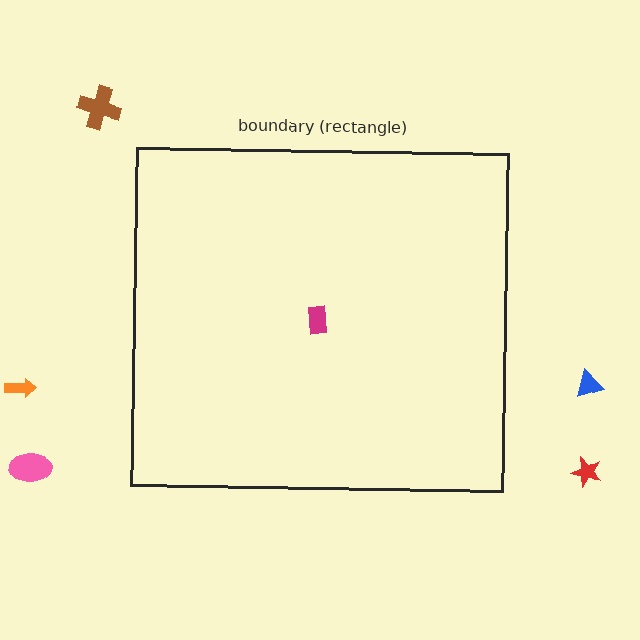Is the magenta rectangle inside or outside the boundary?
Inside.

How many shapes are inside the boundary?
1 inside, 5 outside.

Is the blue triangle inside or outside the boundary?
Outside.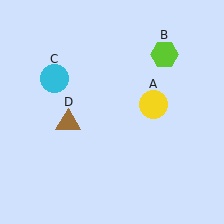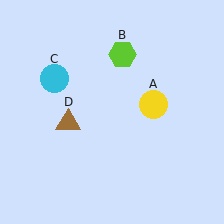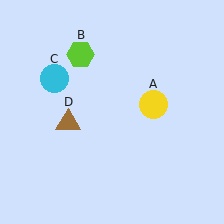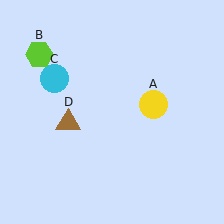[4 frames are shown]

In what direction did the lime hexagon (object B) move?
The lime hexagon (object B) moved left.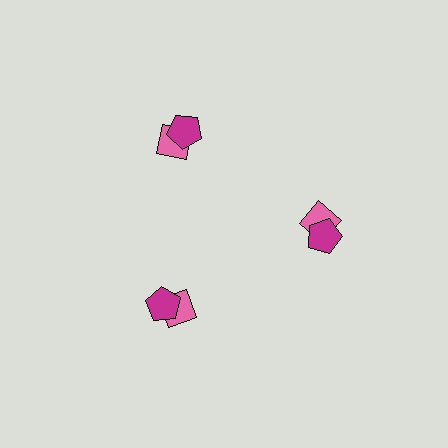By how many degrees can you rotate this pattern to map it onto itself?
The pattern maps onto itself every 120 degrees of rotation.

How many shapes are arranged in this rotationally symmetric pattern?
There are 6 shapes, arranged in 3 groups of 2.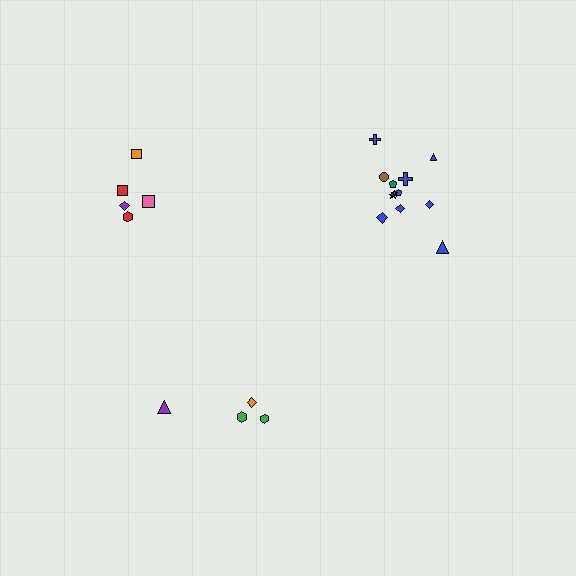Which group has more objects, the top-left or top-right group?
The top-right group.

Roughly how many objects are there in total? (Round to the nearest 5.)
Roughly 20 objects in total.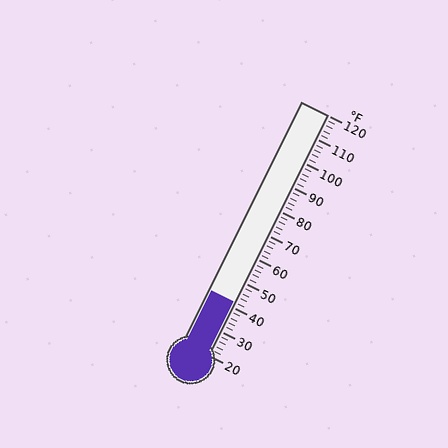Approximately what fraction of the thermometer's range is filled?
The thermometer is filled to approximately 20% of its range.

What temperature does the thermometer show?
The thermometer shows approximately 42°F.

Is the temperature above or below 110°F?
The temperature is below 110°F.